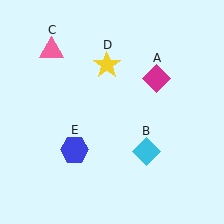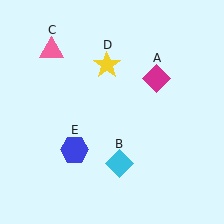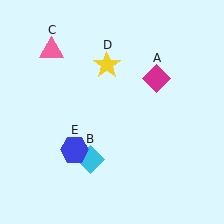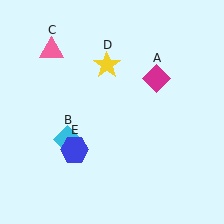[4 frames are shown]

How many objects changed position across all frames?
1 object changed position: cyan diamond (object B).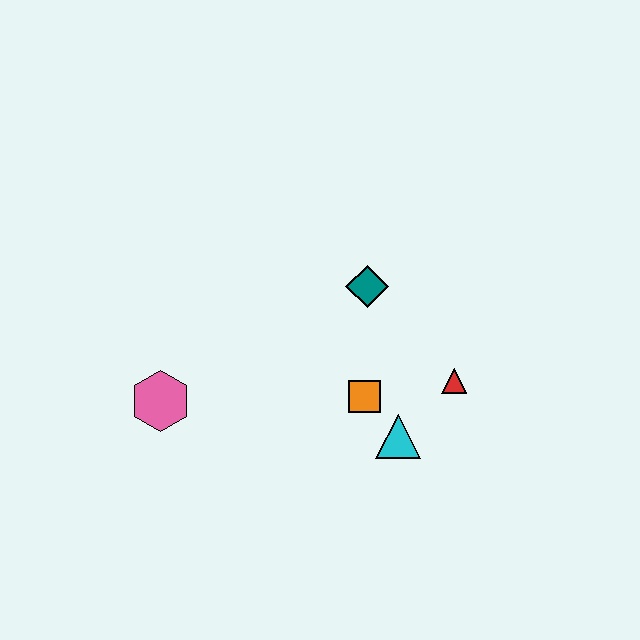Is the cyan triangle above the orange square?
No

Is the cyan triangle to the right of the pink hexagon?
Yes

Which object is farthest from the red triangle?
The pink hexagon is farthest from the red triangle.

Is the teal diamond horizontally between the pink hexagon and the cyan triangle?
Yes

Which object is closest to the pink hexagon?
The orange square is closest to the pink hexagon.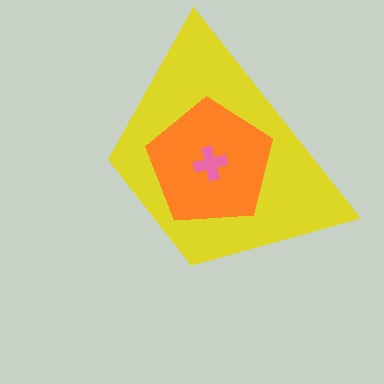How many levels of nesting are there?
3.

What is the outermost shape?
The yellow trapezoid.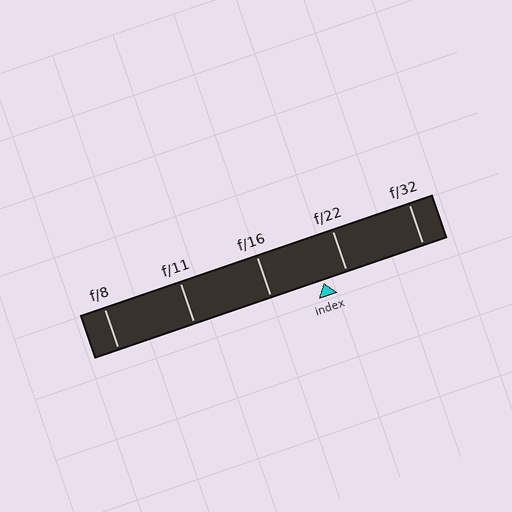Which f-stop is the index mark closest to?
The index mark is closest to f/22.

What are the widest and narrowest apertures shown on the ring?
The widest aperture shown is f/8 and the narrowest is f/32.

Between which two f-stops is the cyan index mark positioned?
The index mark is between f/16 and f/22.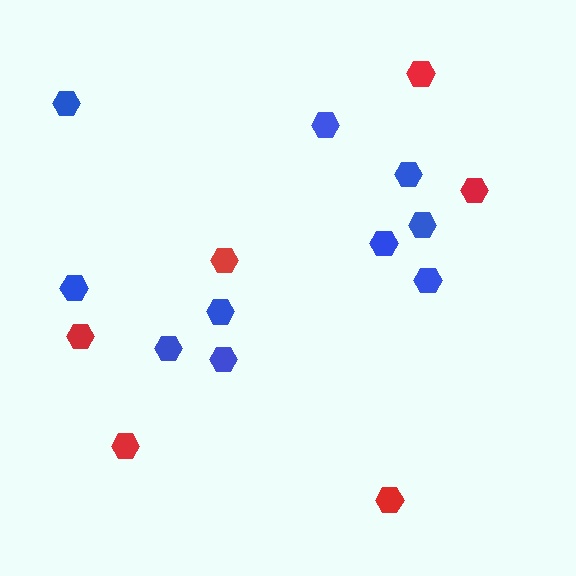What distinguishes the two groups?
There are 2 groups: one group of red hexagons (6) and one group of blue hexagons (10).